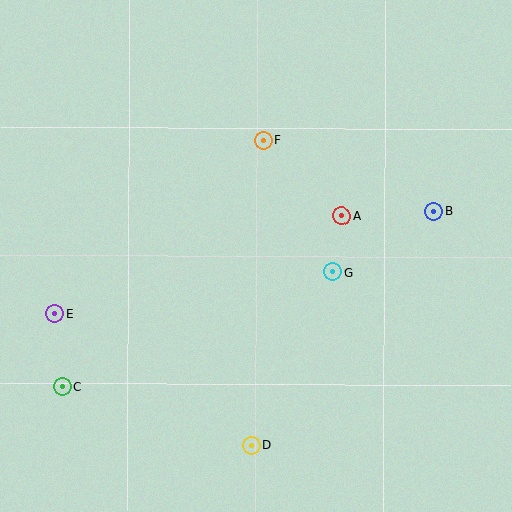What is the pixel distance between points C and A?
The distance between C and A is 328 pixels.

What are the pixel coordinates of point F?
Point F is at (263, 140).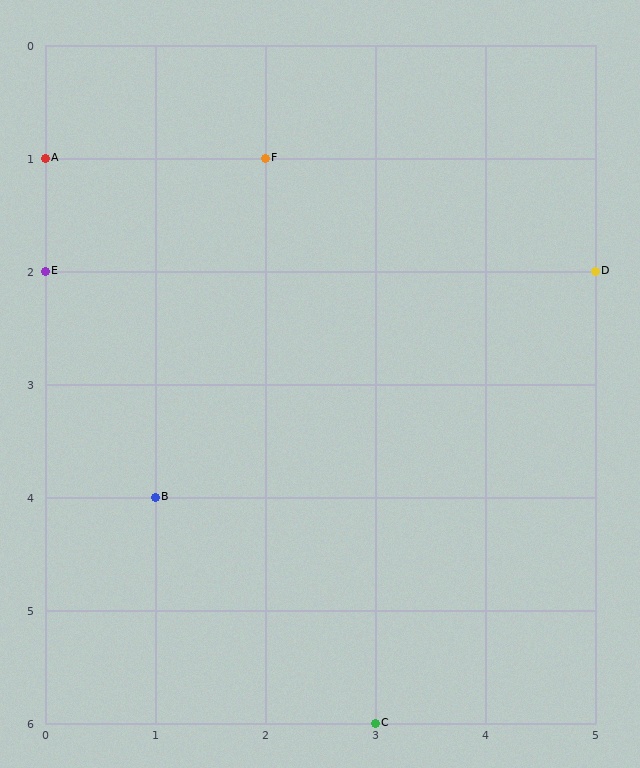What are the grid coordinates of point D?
Point D is at grid coordinates (5, 2).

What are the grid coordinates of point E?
Point E is at grid coordinates (0, 2).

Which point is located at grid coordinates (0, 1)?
Point A is at (0, 1).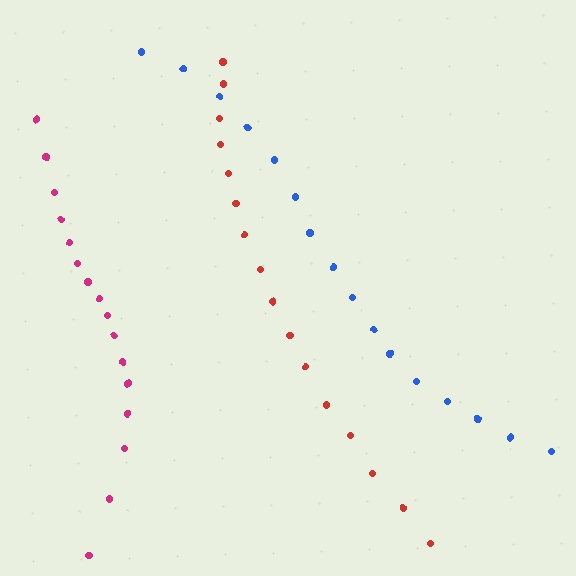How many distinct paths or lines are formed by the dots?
There are 3 distinct paths.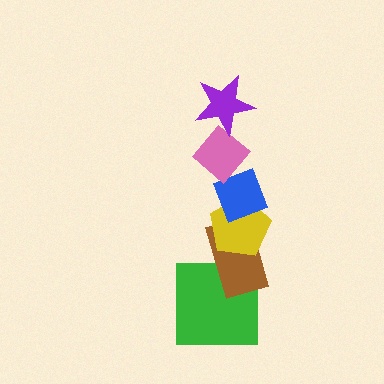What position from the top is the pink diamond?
The pink diamond is 2nd from the top.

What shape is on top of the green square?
The brown rectangle is on top of the green square.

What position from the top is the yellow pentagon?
The yellow pentagon is 4th from the top.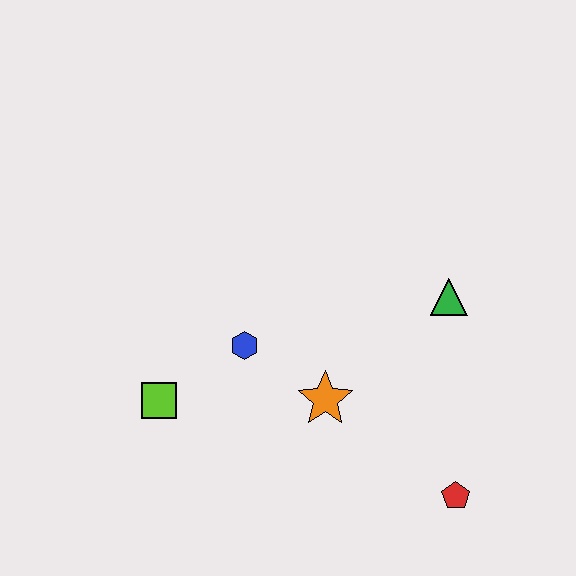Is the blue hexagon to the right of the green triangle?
No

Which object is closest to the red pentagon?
The orange star is closest to the red pentagon.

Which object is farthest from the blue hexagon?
The red pentagon is farthest from the blue hexagon.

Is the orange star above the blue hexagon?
No